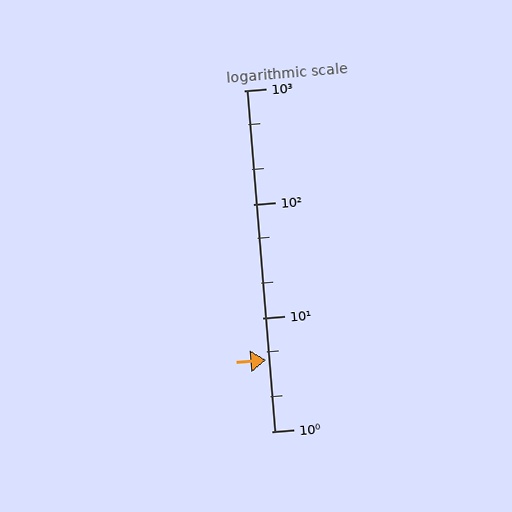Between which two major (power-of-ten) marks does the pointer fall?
The pointer is between 1 and 10.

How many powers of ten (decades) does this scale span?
The scale spans 3 decades, from 1 to 1000.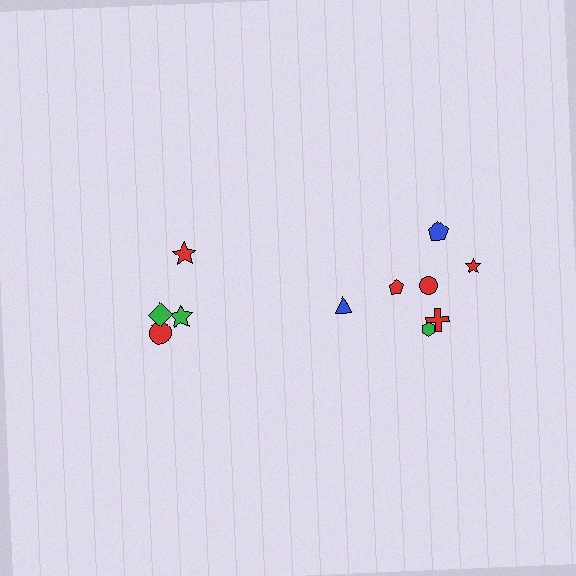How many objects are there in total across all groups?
There are 11 objects.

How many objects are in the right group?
There are 7 objects.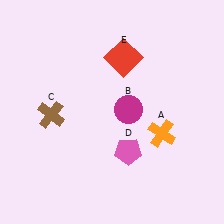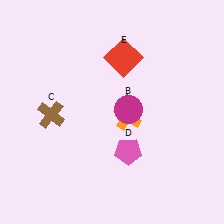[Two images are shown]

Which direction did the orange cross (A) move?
The orange cross (A) moved left.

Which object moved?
The orange cross (A) moved left.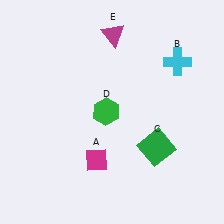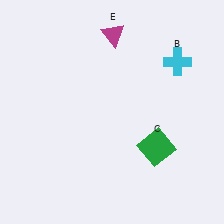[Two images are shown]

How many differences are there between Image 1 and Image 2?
There are 2 differences between the two images.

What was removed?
The magenta diamond (A), the green hexagon (D) were removed in Image 2.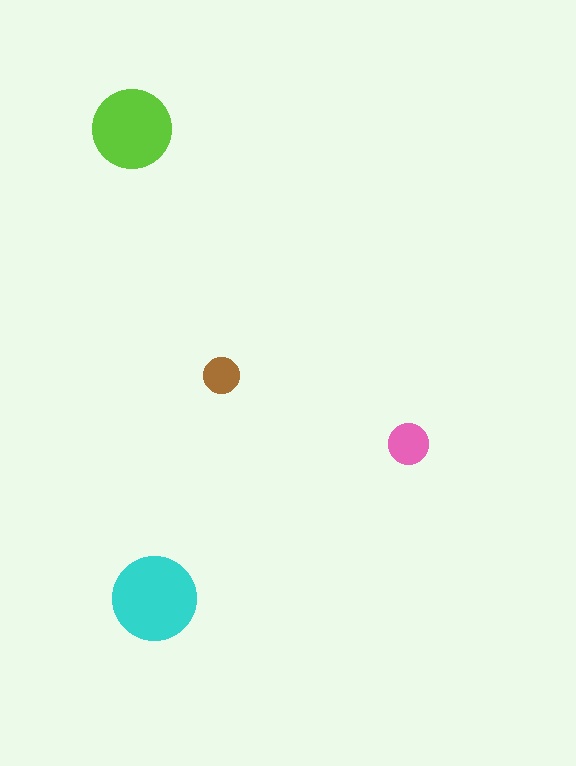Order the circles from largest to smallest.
the cyan one, the lime one, the pink one, the brown one.